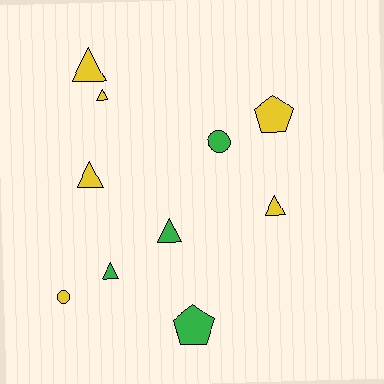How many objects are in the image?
There are 10 objects.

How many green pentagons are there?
There is 1 green pentagon.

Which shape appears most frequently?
Triangle, with 6 objects.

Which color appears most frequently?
Yellow, with 6 objects.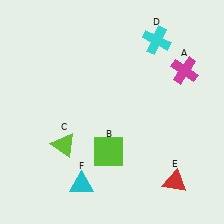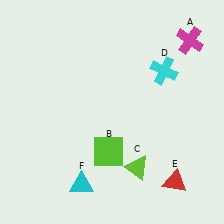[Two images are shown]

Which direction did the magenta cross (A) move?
The magenta cross (A) moved up.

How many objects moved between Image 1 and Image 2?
3 objects moved between the two images.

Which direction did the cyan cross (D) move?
The cyan cross (D) moved down.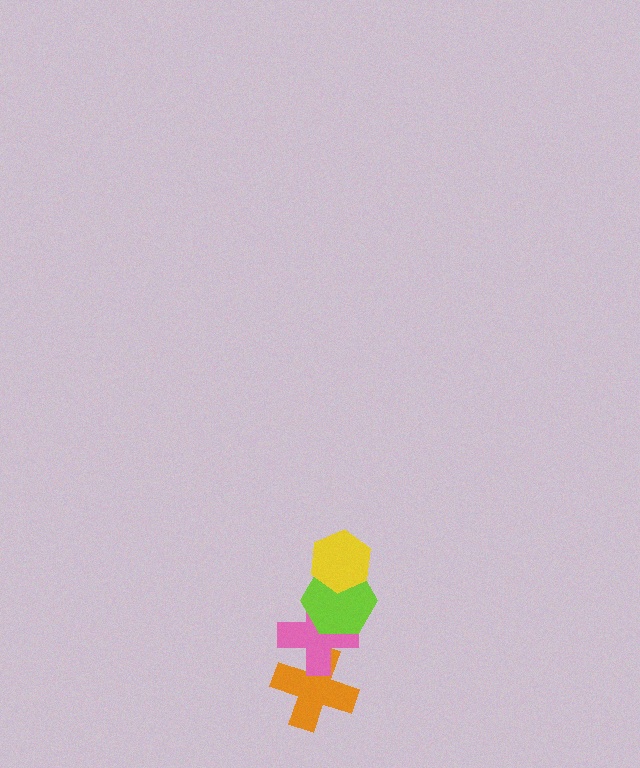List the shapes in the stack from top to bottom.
From top to bottom: the yellow hexagon, the lime hexagon, the pink cross, the orange cross.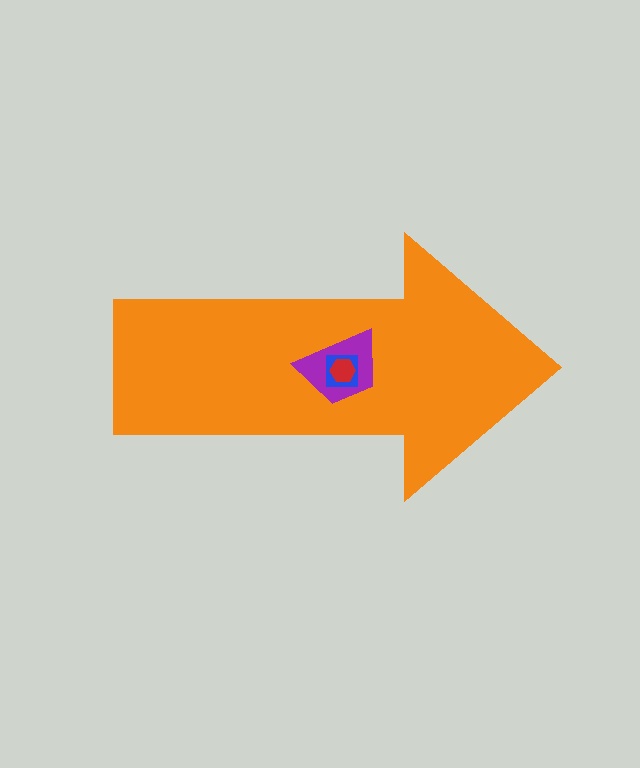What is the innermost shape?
The red hexagon.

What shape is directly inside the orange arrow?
The purple trapezoid.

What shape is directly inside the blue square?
The red hexagon.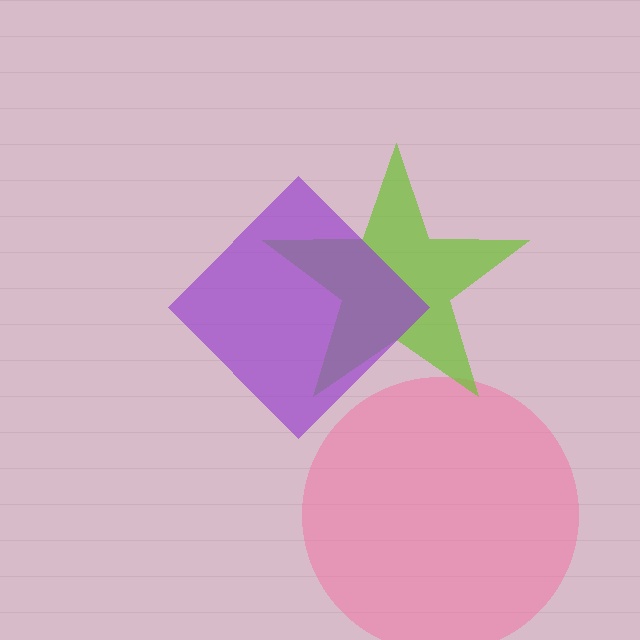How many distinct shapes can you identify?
There are 3 distinct shapes: a pink circle, a lime star, a purple diamond.